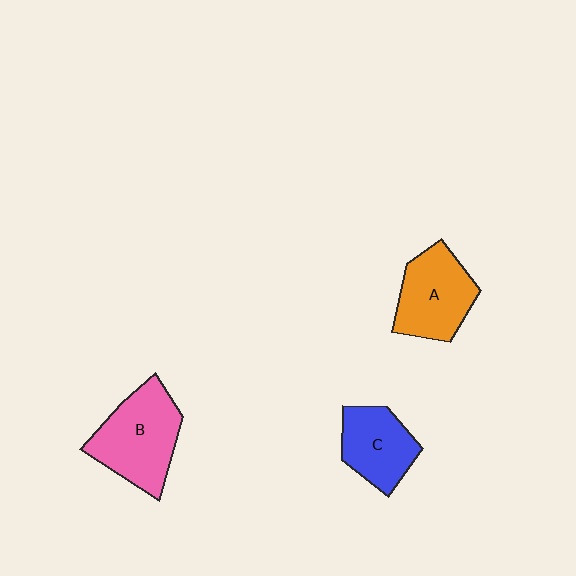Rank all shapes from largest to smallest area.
From largest to smallest: B (pink), A (orange), C (blue).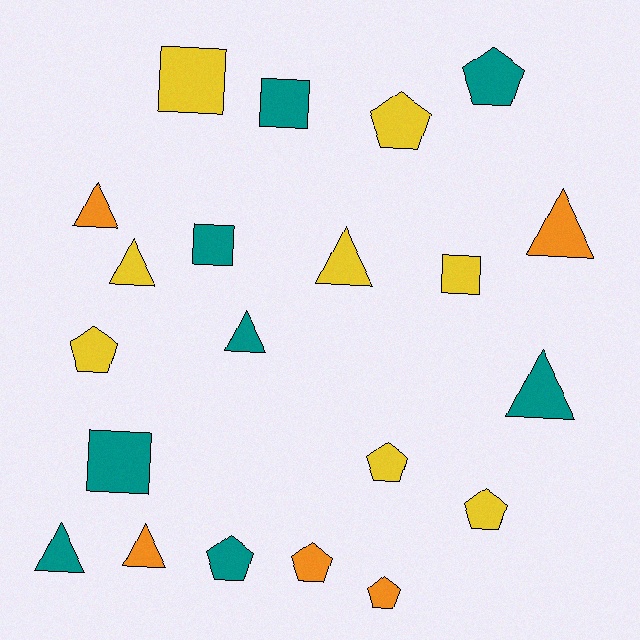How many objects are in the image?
There are 21 objects.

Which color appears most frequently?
Teal, with 8 objects.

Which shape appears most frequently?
Triangle, with 8 objects.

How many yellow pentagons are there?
There are 4 yellow pentagons.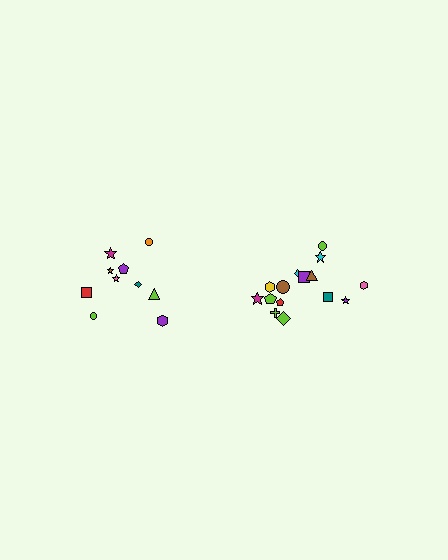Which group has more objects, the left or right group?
The right group.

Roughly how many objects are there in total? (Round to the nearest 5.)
Roughly 25 objects in total.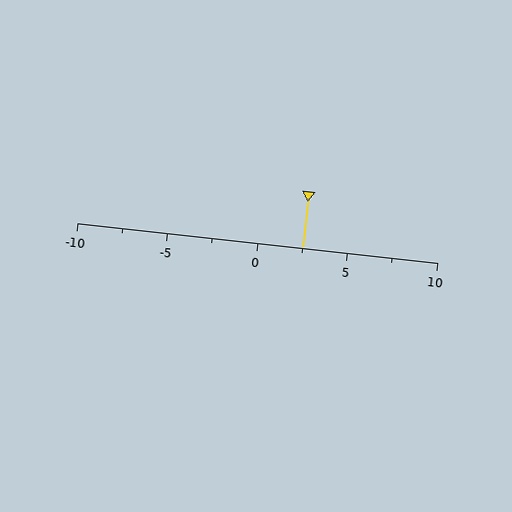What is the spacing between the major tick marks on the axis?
The major ticks are spaced 5 apart.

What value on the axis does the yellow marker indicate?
The marker indicates approximately 2.5.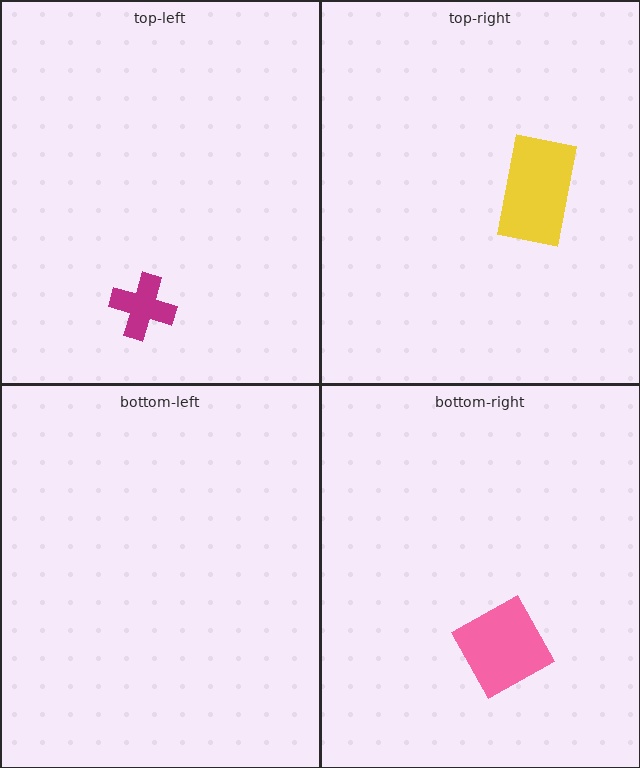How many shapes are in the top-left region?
1.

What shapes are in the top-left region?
The magenta cross.